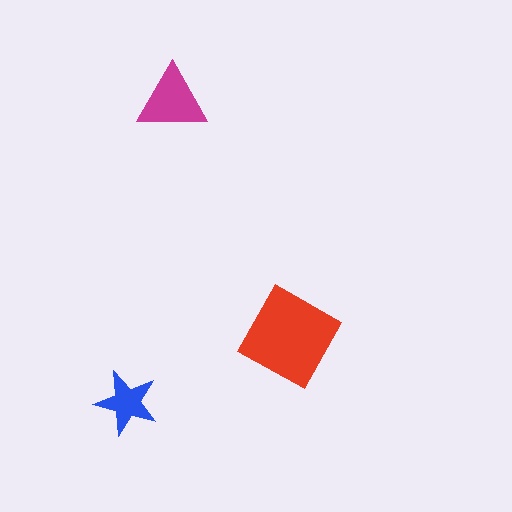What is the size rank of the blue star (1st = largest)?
3rd.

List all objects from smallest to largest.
The blue star, the magenta triangle, the red square.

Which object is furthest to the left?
The blue star is leftmost.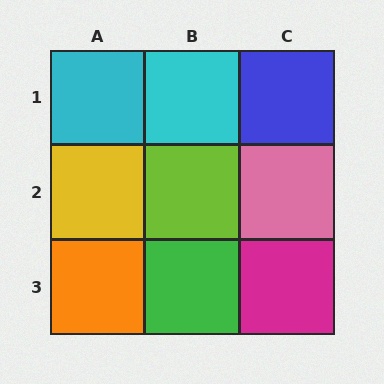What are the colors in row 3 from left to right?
Orange, green, magenta.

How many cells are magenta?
1 cell is magenta.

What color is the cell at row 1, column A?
Cyan.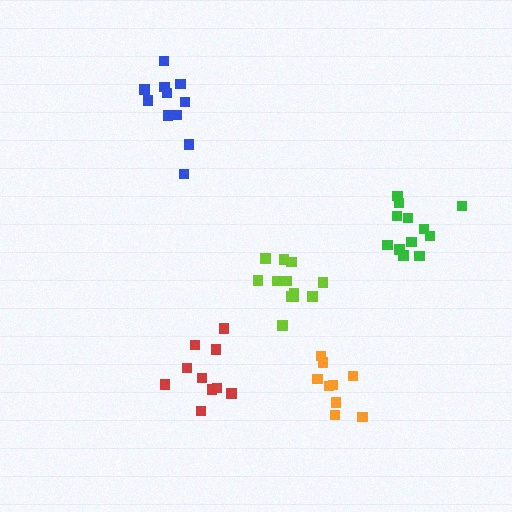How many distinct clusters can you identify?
There are 5 distinct clusters.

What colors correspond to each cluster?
The clusters are colored: green, red, blue, orange, lime.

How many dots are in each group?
Group 1: 12 dots, Group 2: 10 dots, Group 3: 11 dots, Group 4: 9 dots, Group 5: 12 dots (54 total).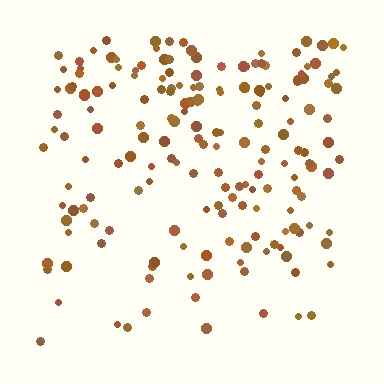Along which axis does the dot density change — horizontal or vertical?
Vertical.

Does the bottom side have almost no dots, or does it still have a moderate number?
Still a moderate number, just noticeably fewer than the top.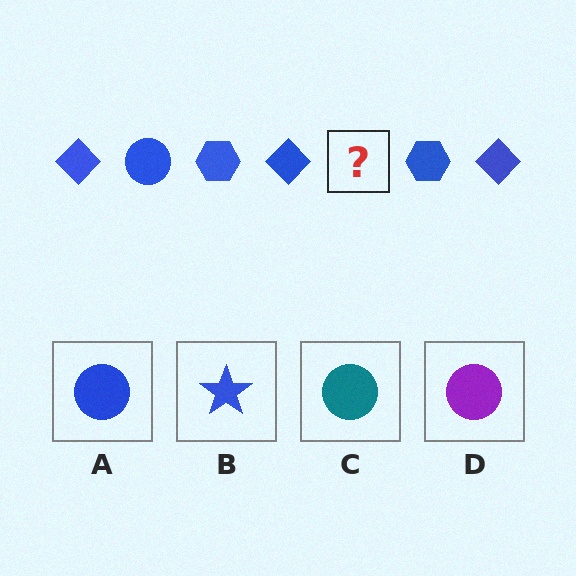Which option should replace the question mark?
Option A.